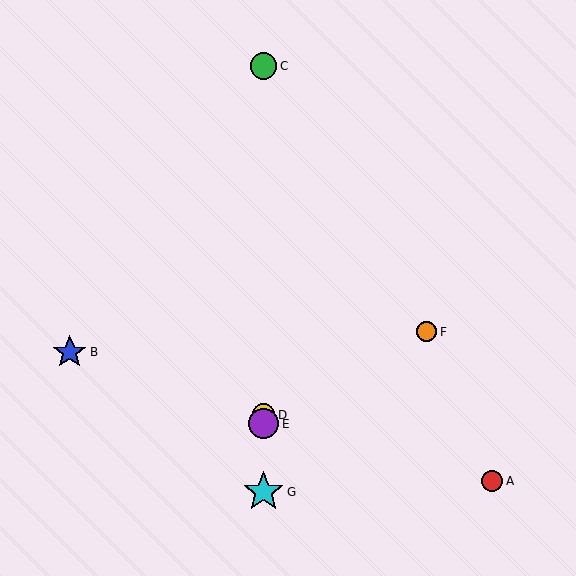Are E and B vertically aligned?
No, E is at x≈263 and B is at x≈70.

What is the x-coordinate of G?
Object G is at x≈263.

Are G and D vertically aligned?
Yes, both are at x≈263.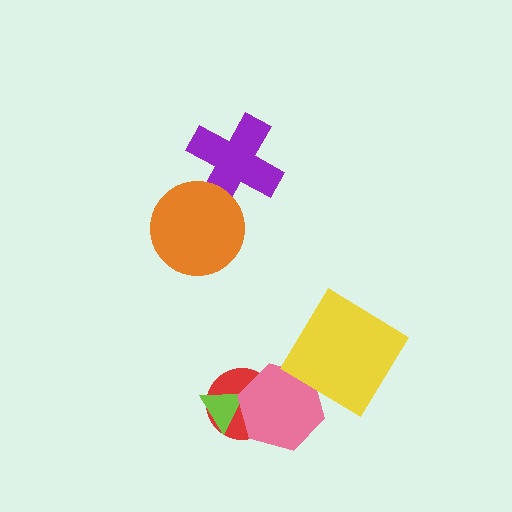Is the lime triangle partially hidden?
Yes, it is partially covered by another shape.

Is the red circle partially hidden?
Yes, it is partially covered by another shape.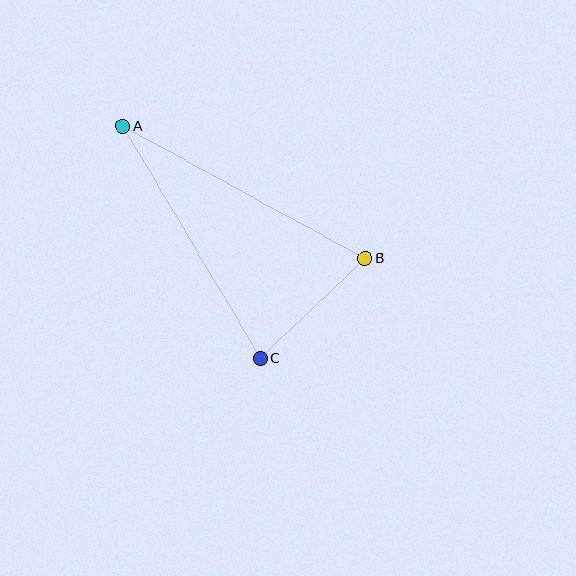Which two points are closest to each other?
Points B and C are closest to each other.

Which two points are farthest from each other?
Points A and B are farthest from each other.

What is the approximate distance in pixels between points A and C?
The distance between A and C is approximately 269 pixels.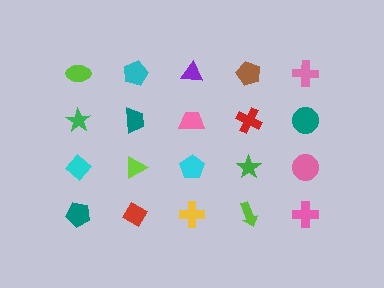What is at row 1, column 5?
A pink cross.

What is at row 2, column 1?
A green star.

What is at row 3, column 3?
A cyan pentagon.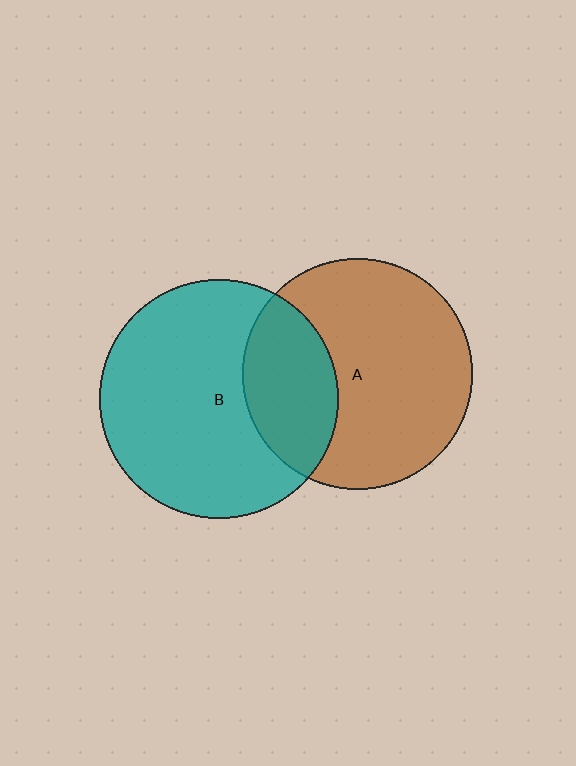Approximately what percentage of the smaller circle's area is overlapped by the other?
Approximately 30%.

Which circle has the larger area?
Circle B (teal).